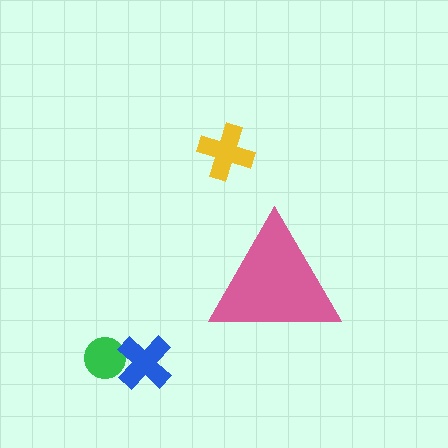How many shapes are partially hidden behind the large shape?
0 shapes are partially hidden.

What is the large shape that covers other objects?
A pink triangle.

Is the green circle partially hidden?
No, the green circle is fully visible.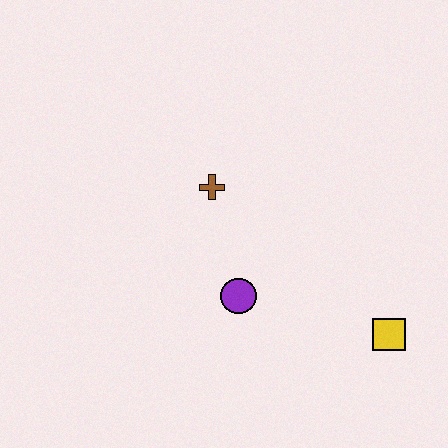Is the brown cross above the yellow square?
Yes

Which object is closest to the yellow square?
The purple circle is closest to the yellow square.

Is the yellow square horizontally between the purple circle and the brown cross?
No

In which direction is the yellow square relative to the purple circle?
The yellow square is to the right of the purple circle.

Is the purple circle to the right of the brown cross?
Yes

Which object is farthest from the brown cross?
The yellow square is farthest from the brown cross.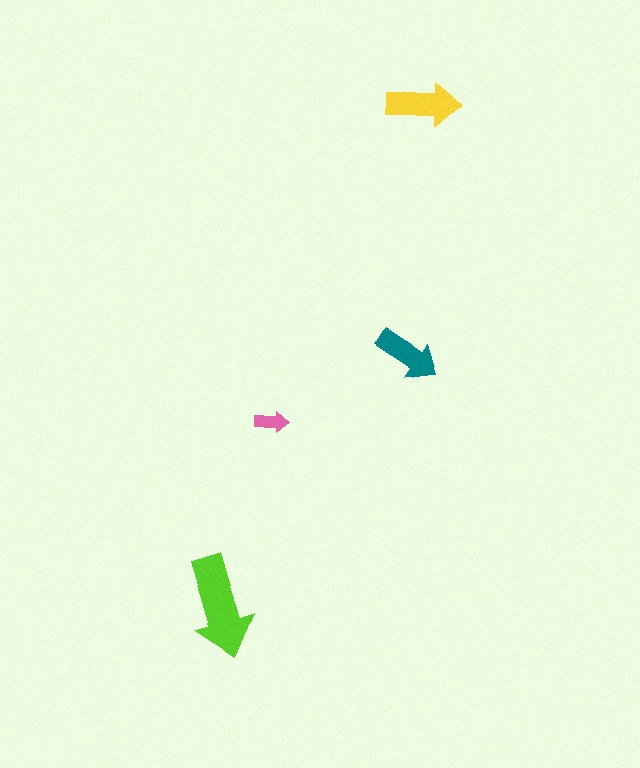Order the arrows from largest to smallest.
the lime one, the yellow one, the teal one, the pink one.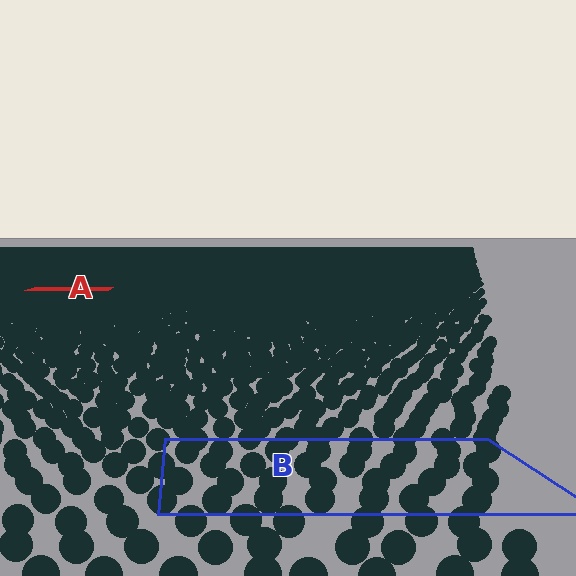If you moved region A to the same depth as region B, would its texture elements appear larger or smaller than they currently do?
They would appear larger. At a closer depth, the same texture elements are projected at a bigger on-screen size.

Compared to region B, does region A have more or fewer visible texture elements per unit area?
Region A has more texture elements per unit area — they are packed more densely because it is farther away.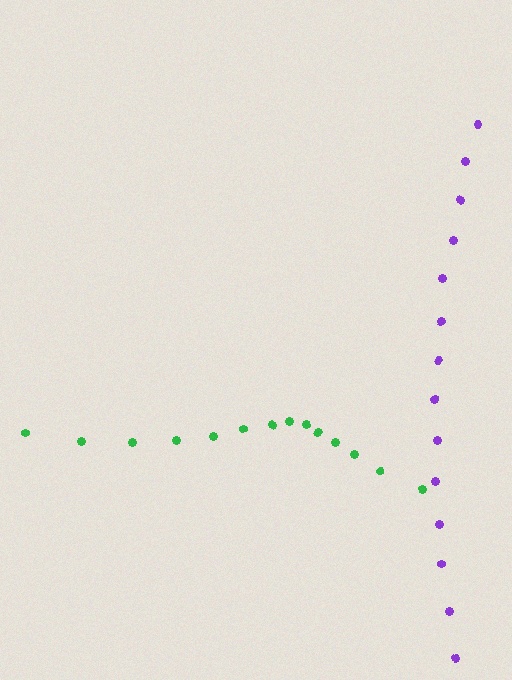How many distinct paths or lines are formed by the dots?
There are 2 distinct paths.